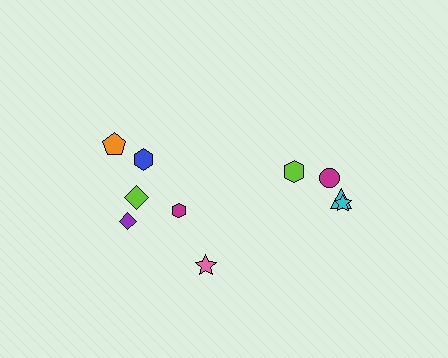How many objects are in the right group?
There are 4 objects.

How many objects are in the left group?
There are 6 objects.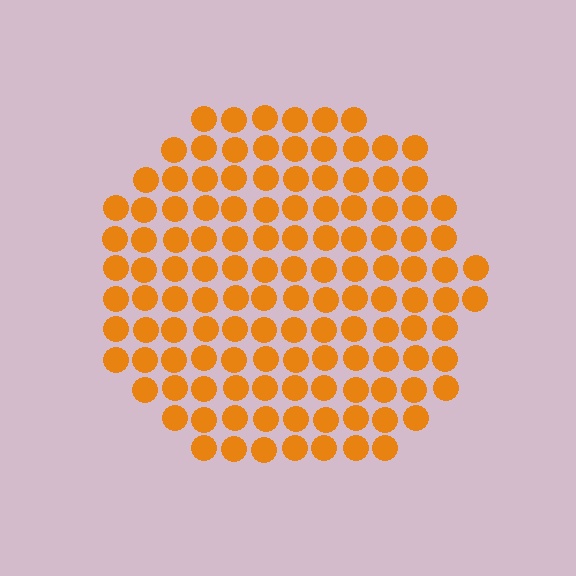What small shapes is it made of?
It is made of small circles.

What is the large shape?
The large shape is a circle.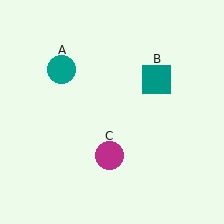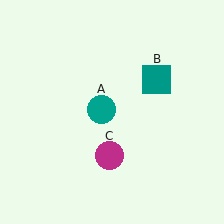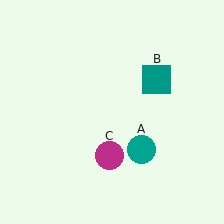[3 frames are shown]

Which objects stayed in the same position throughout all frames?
Teal square (object B) and magenta circle (object C) remained stationary.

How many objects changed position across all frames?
1 object changed position: teal circle (object A).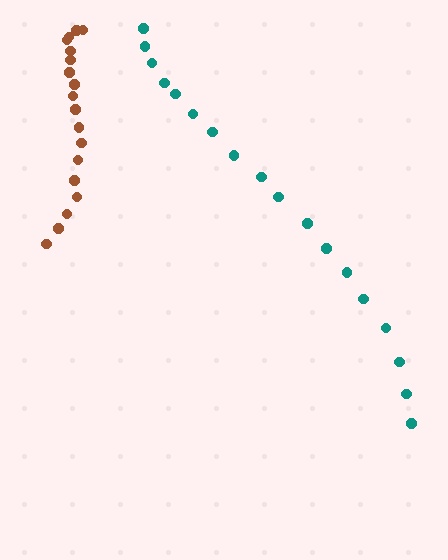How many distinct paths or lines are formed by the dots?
There are 2 distinct paths.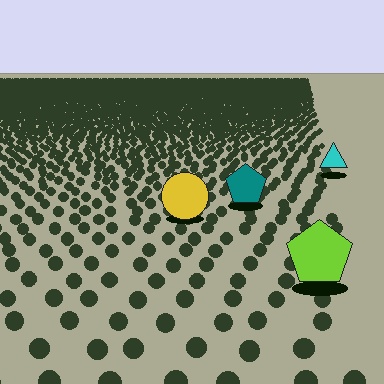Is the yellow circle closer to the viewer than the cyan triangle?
Yes. The yellow circle is closer — you can tell from the texture gradient: the ground texture is coarser near it.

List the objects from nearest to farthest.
From nearest to farthest: the lime pentagon, the yellow circle, the teal pentagon, the cyan triangle.